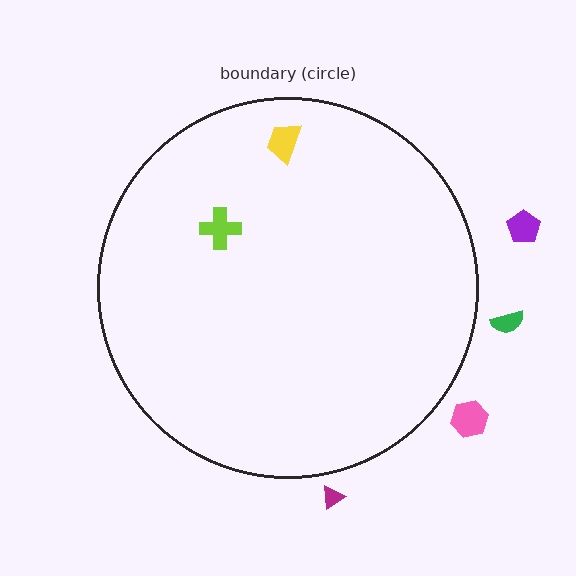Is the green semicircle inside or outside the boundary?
Outside.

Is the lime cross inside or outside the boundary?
Inside.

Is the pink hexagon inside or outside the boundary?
Outside.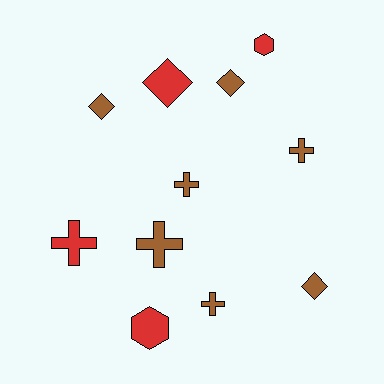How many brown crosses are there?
There are 4 brown crosses.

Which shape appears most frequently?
Cross, with 5 objects.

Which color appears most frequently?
Brown, with 7 objects.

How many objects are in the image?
There are 11 objects.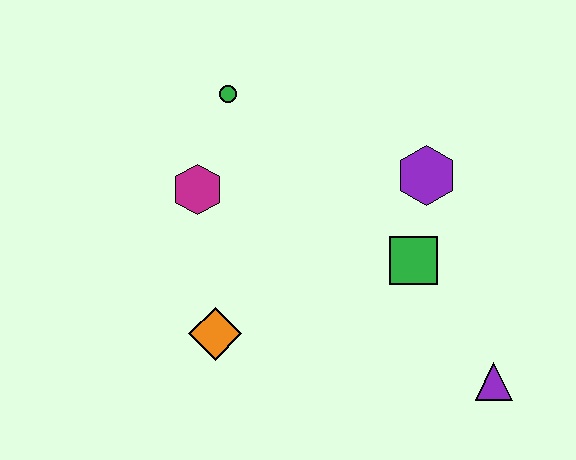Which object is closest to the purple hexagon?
The green square is closest to the purple hexagon.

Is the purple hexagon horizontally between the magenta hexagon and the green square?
No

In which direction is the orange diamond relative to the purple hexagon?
The orange diamond is to the left of the purple hexagon.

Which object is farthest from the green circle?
The purple triangle is farthest from the green circle.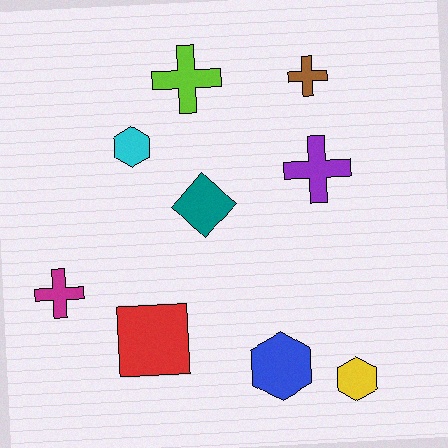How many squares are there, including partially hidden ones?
There is 1 square.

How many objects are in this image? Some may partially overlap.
There are 9 objects.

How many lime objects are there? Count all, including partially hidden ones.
There is 1 lime object.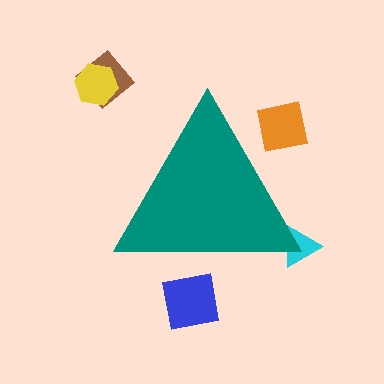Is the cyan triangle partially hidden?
Yes, the cyan triangle is partially hidden behind the teal triangle.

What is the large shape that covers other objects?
A teal triangle.